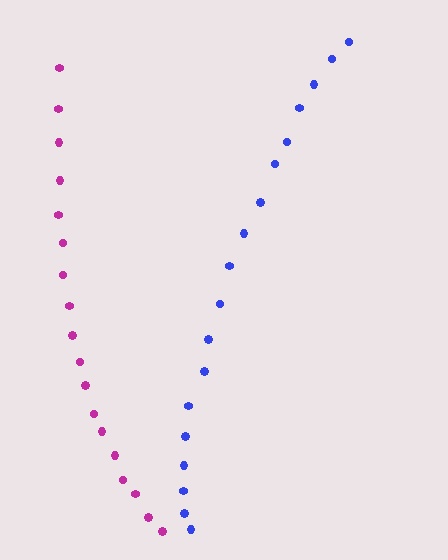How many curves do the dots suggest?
There are 2 distinct paths.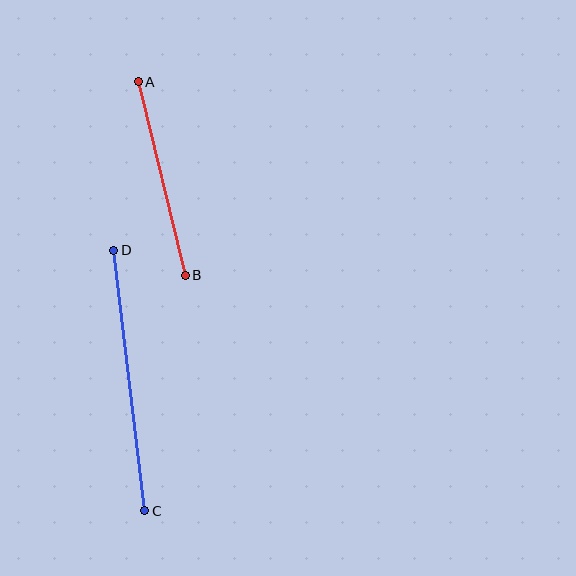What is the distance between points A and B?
The distance is approximately 199 pixels.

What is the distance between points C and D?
The distance is approximately 262 pixels.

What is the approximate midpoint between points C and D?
The midpoint is at approximately (129, 381) pixels.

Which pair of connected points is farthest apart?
Points C and D are farthest apart.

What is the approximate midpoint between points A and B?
The midpoint is at approximately (162, 179) pixels.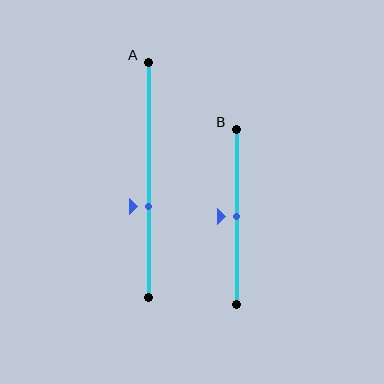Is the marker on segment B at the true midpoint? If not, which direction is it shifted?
Yes, the marker on segment B is at the true midpoint.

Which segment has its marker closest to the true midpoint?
Segment B has its marker closest to the true midpoint.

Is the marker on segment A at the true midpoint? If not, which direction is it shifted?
No, the marker on segment A is shifted downward by about 11% of the segment length.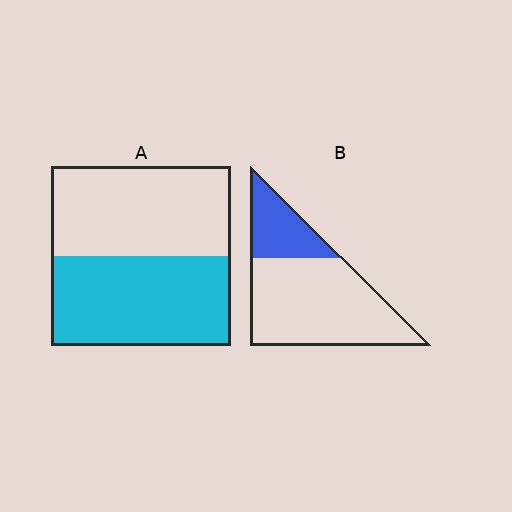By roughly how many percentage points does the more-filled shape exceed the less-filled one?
By roughly 25 percentage points (A over B).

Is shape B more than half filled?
No.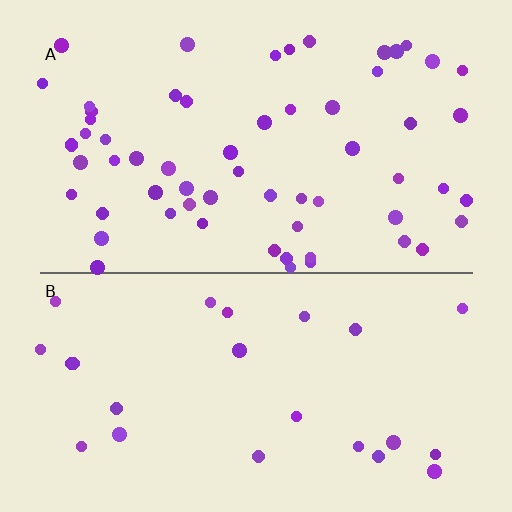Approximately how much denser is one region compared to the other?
Approximately 2.5× — region A over region B.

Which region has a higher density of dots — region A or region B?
A (the top).